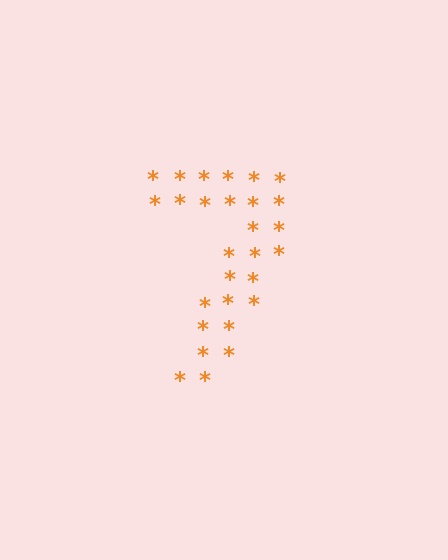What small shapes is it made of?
It is made of small asterisks.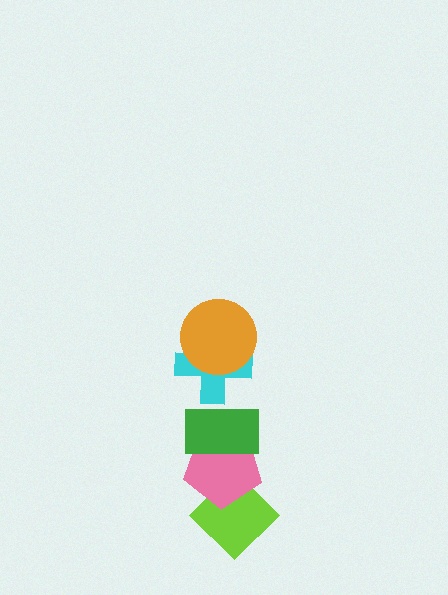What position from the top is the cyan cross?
The cyan cross is 2nd from the top.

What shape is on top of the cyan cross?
The orange circle is on top of the cyan cross.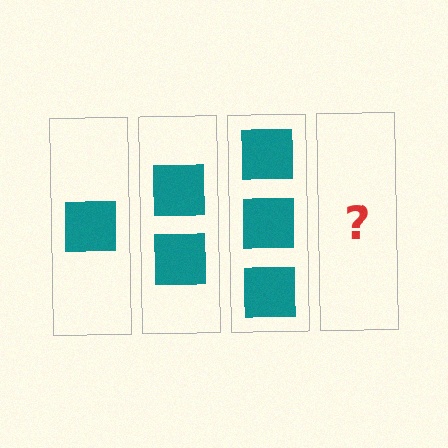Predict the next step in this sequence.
The next step is 4 squares.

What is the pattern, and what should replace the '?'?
The pattern is that each step adds one more square. The '?' should be 4 squares.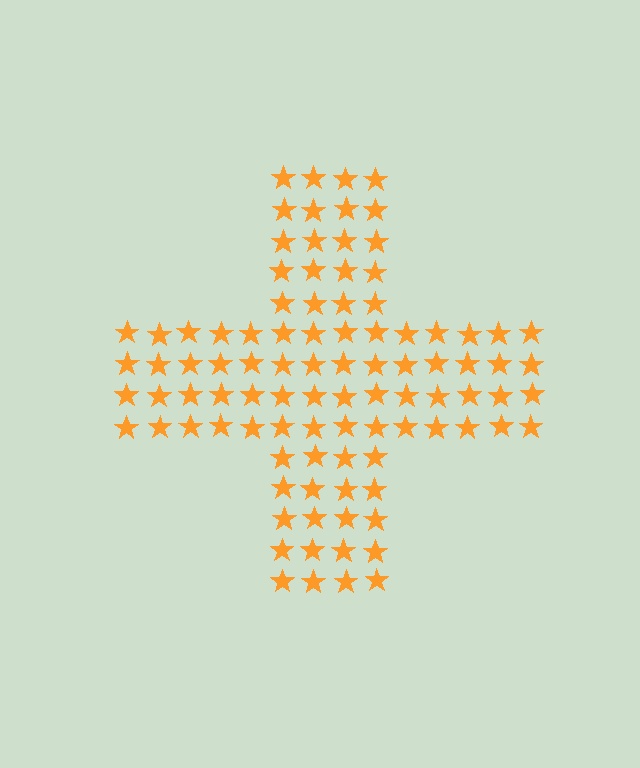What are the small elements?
The small elements are stars.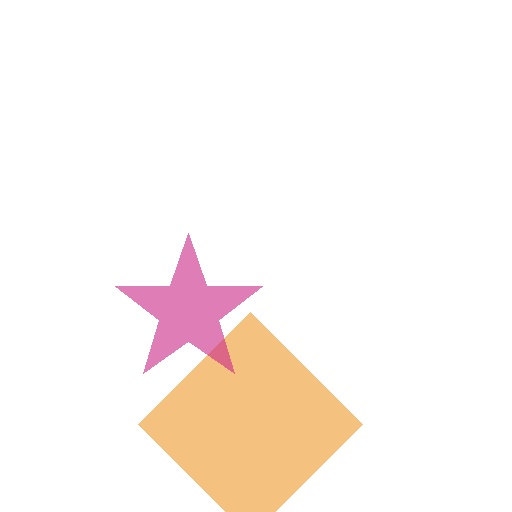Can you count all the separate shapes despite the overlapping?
Yes, there are 2 separate shapes.